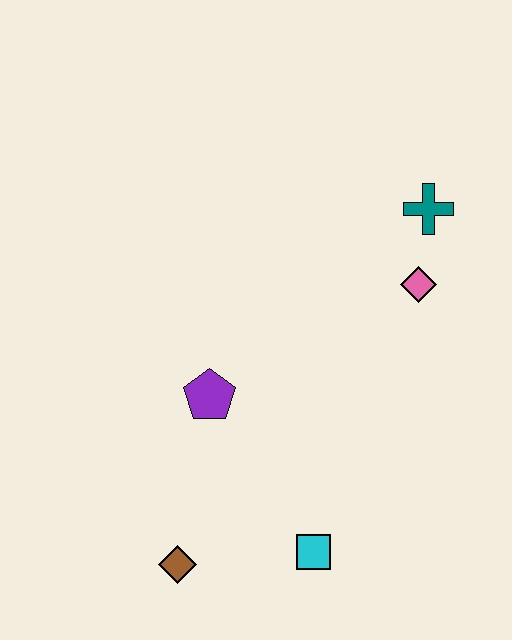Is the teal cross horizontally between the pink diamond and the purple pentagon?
No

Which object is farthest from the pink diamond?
The brown diamond is farthest from the pink diamond.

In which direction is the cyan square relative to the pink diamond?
The cyan square is below the pink diamond.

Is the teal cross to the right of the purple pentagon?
Yes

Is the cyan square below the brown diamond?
No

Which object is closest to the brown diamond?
The cyan square is closest to the brown diamond.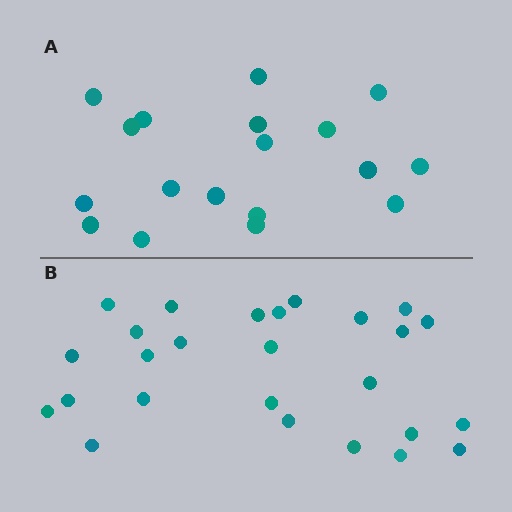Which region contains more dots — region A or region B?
Region B (the bottom region) has more dots.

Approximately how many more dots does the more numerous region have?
Region B has roughly 8 or so more dots than region A.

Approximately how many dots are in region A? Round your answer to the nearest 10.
About 20 dots. (The exact count is 18, which rounds to 20.)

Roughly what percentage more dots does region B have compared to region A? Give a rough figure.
About 45% more.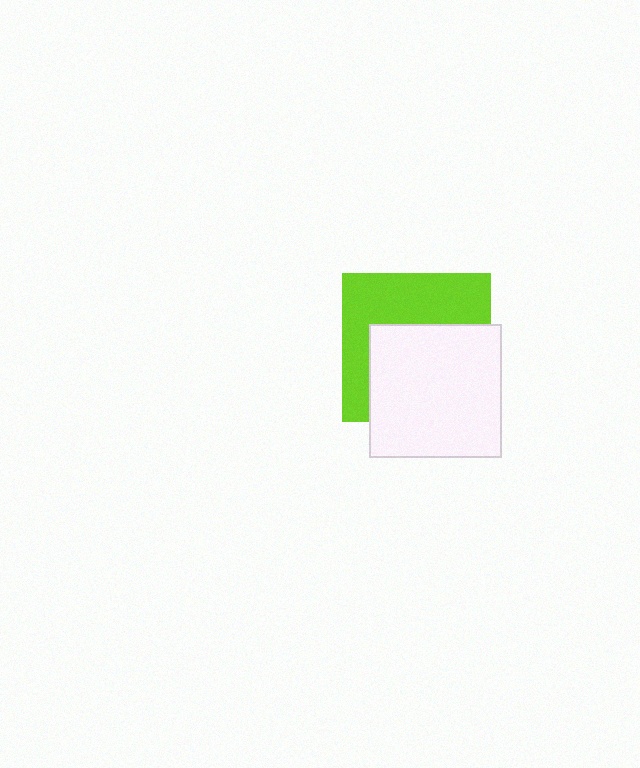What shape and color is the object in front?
The object in front is a white square.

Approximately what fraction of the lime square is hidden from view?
Roughly 54% of the lime square is hidden behind the white square.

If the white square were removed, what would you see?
You would see the complete lime square.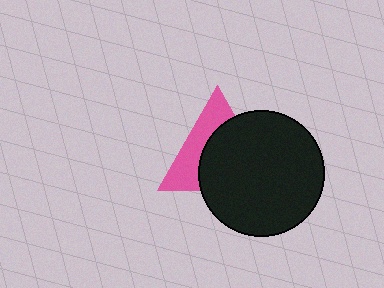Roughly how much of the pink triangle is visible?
A small part of it is visible (roughly 41%).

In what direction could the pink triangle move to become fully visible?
The pink triangle could move toward the upper-left. That would shift it out from behind the black circle entirely.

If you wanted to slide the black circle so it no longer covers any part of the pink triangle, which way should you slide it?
Slide it toward the lower-right — that is the most direct way to separate the two shapes.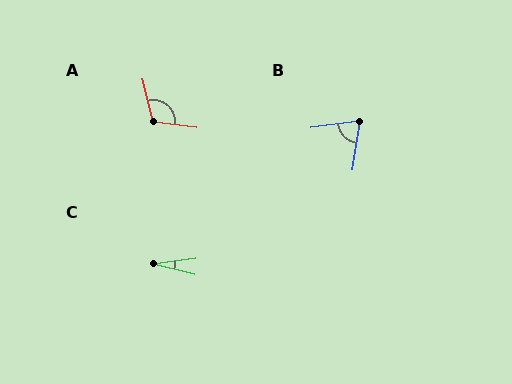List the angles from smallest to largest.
C (21°), B (73°), A (111°).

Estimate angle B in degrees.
Approximately 73 degrees.